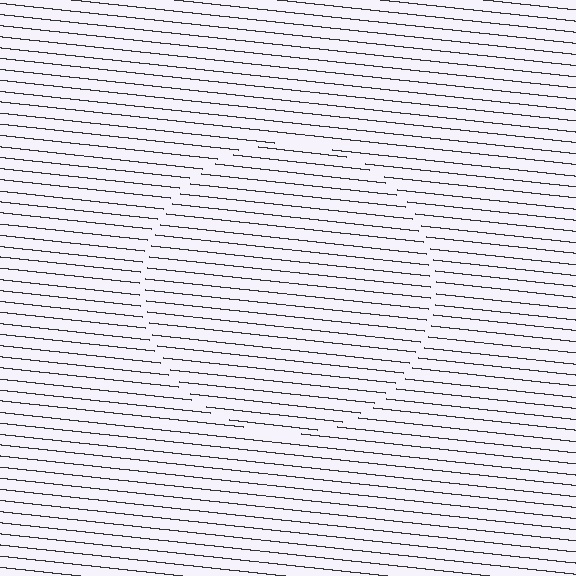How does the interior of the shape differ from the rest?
The interior of the shape contains the same grating, shifted by half a period — the contour is defined by the phase discontinuity where line-ends from the inner and outer gratings abut.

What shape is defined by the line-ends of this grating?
An illusory circle. The interior of the shape contains the same grating, shifted by half a period — the contour is defined by the phase discontinuity where line-ends from the inner and outer gratings abut.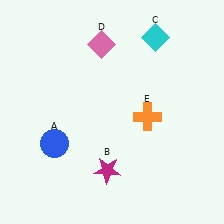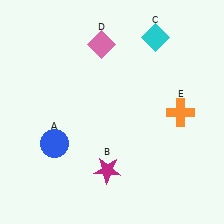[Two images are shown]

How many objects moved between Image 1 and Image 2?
1 object moved between the two images.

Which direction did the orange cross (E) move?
The orange cross (E) moved right.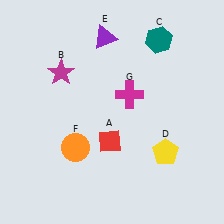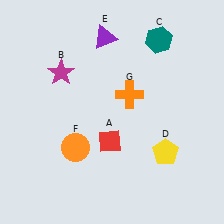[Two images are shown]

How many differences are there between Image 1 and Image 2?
There is 1 difference between the two images.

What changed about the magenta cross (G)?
In Image 1, G is magenta. In Image 2, it changed to orange.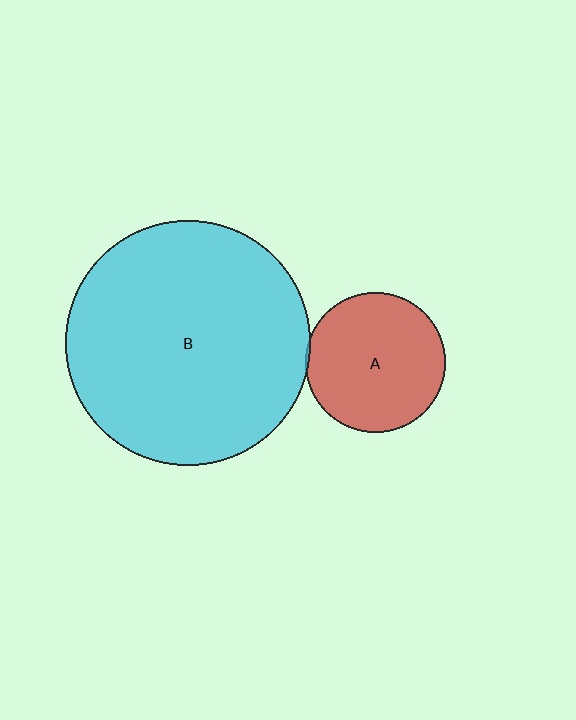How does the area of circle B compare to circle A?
Approximately 3.1 times.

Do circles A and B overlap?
Yes.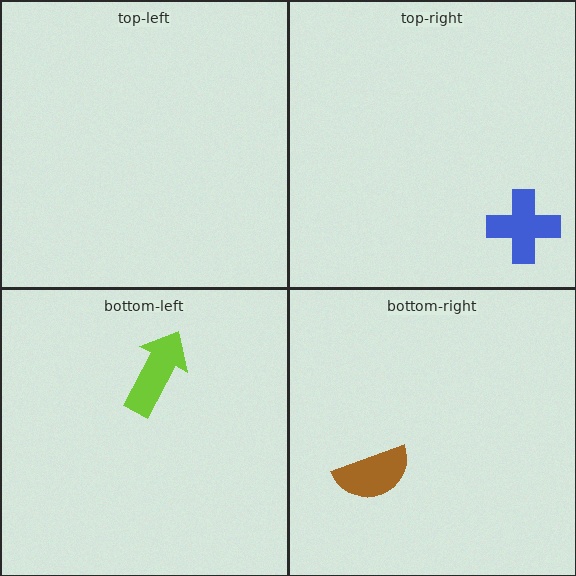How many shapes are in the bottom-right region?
1.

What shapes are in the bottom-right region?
The brown semicircle.